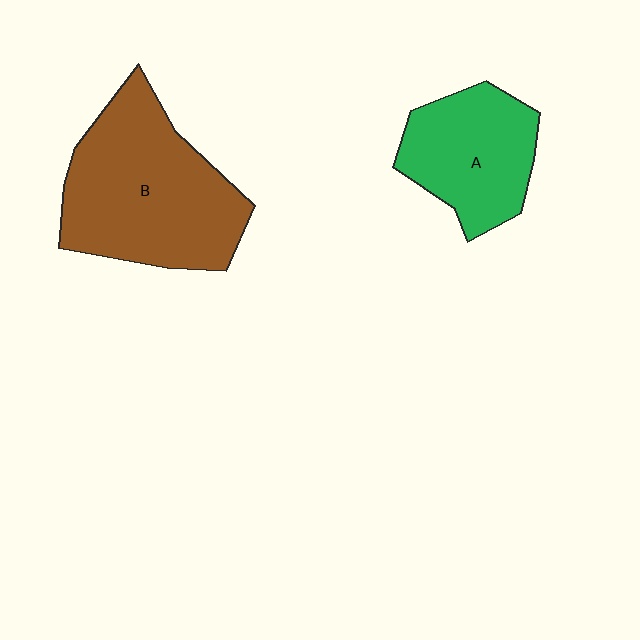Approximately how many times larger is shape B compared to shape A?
Approximately 1.6 times.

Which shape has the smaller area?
Shape A (green).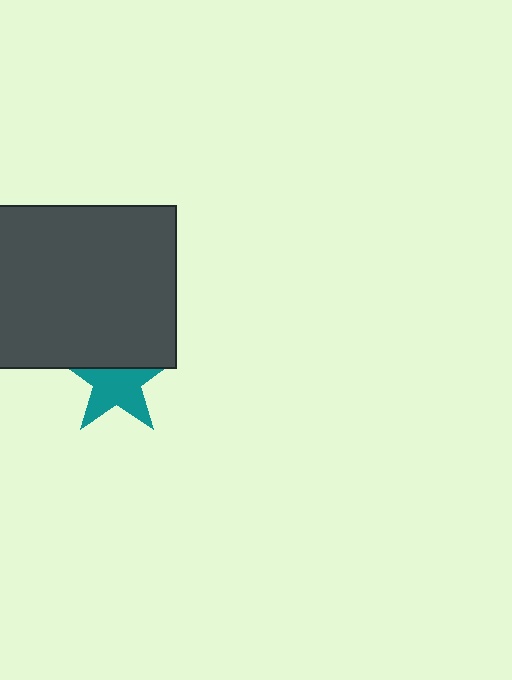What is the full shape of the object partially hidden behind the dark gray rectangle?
The partially hidden object is a teal star.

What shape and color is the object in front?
The object in front is a dark gray rectangle.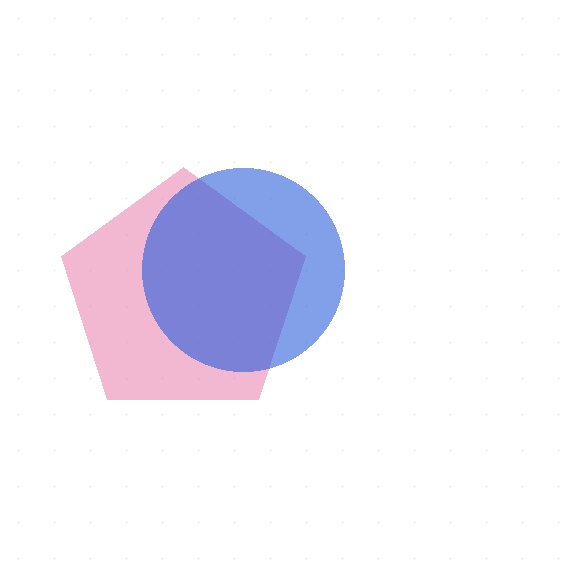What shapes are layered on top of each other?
The layered shapes are: a pink pentagon, a blue circle.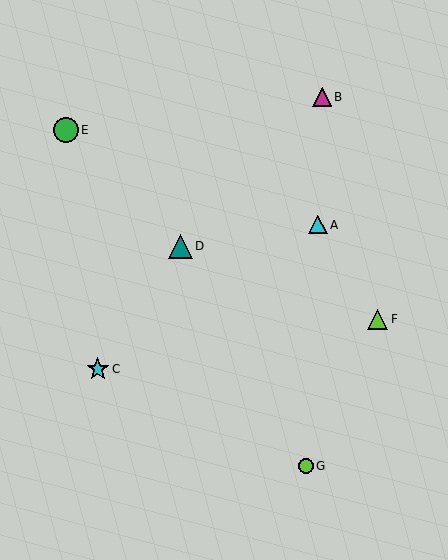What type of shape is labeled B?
Shape B is a magenta triangle.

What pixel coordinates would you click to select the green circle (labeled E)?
Click at (66, 130) to select the green circle E.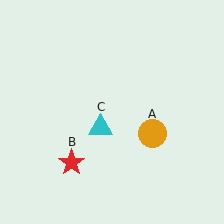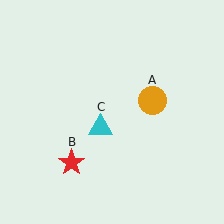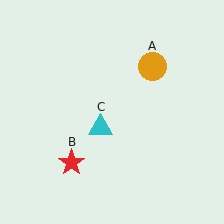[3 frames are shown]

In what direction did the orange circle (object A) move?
The orange circle (object A) moved up.